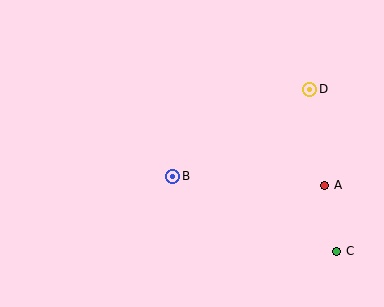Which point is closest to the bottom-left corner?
Point B is closest to the bottom-left corner.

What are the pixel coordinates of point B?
Point B is at (173, 176).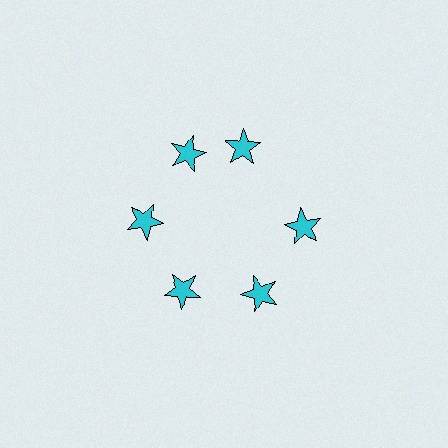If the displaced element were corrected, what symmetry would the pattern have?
It would have 6-fold rotational symmetry — the pattern would map onto itself every 60 degrees.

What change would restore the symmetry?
The symmetry would be restored by rotating it back into even spacing with its neighbors so that all 6 stars sit at equal angles and equal distance from the center.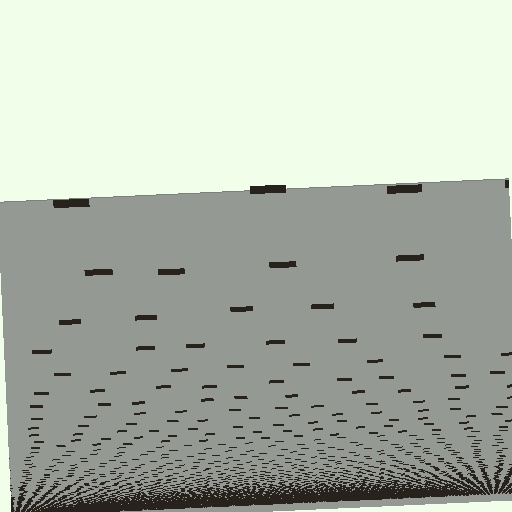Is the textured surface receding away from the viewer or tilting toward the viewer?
The surface appears to tilt toward the viewer. Texture elements get larger and sparser toward the top.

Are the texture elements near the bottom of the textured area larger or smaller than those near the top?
Smaller. The gradient is inverted — elements near the bottom are smaller and denser.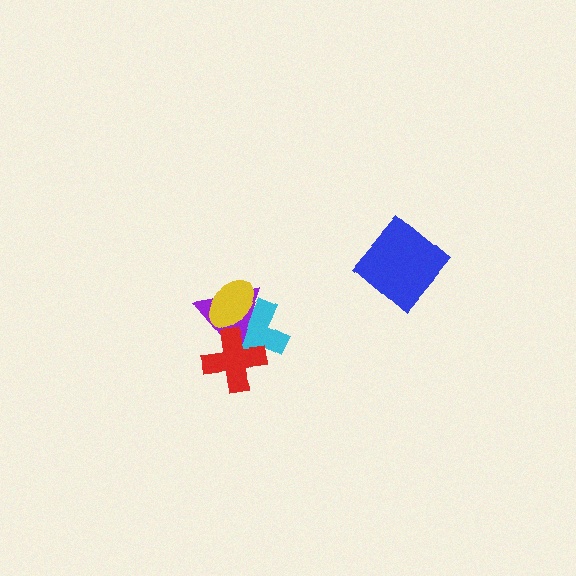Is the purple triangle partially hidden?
Yes, it is partially covered by another shape.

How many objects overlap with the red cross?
2 objects overlap with the red cross.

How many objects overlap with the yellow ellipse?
2 objects overlap with the yellow ellipse.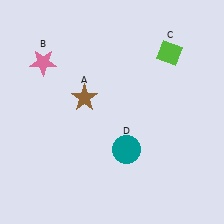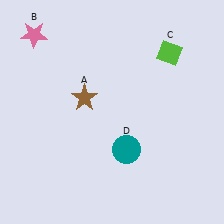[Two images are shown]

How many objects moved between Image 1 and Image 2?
1 object moved between the two images.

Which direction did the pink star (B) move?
The pink star (B) moved up.